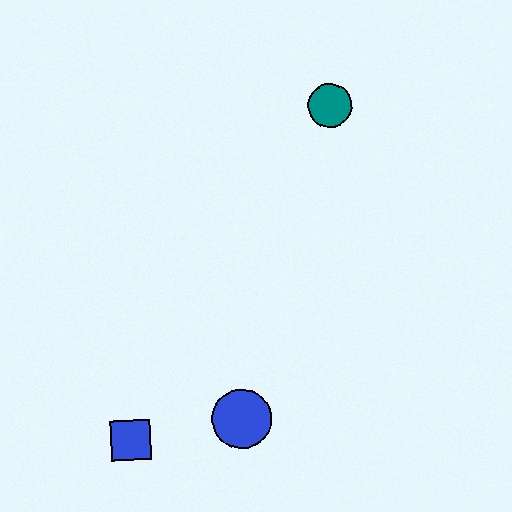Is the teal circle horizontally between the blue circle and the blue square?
No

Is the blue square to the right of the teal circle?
No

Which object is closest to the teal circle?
The blue circle is closest to the teal circle.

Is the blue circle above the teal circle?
No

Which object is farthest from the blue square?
The teal circle is farthest from the blue square.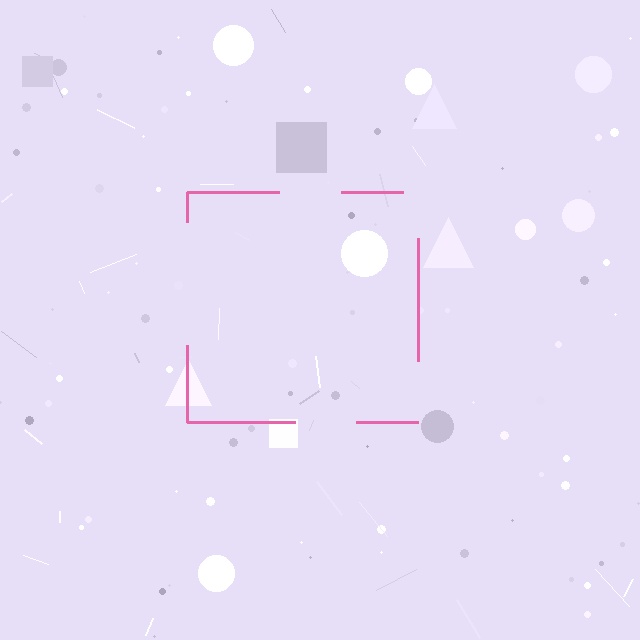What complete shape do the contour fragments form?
The contour fragments form a square.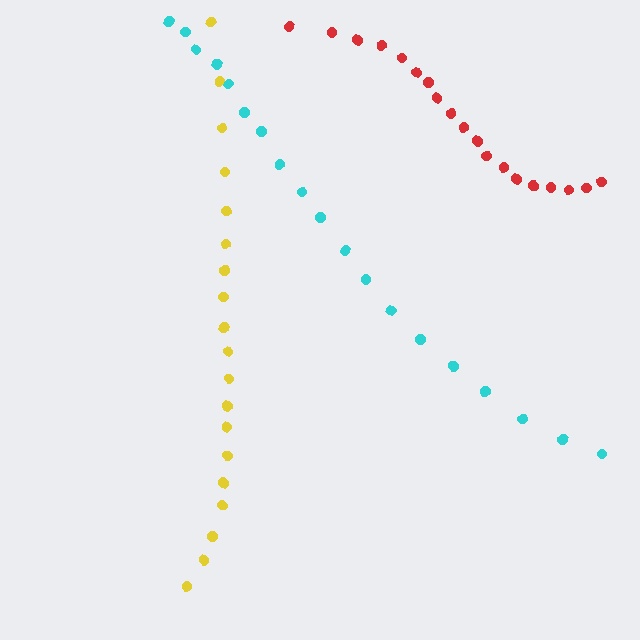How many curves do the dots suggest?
There are 3 distinct paths.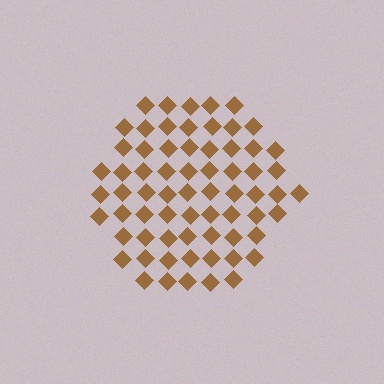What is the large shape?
The large shape is a hexagon.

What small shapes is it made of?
It is made of small diamonds.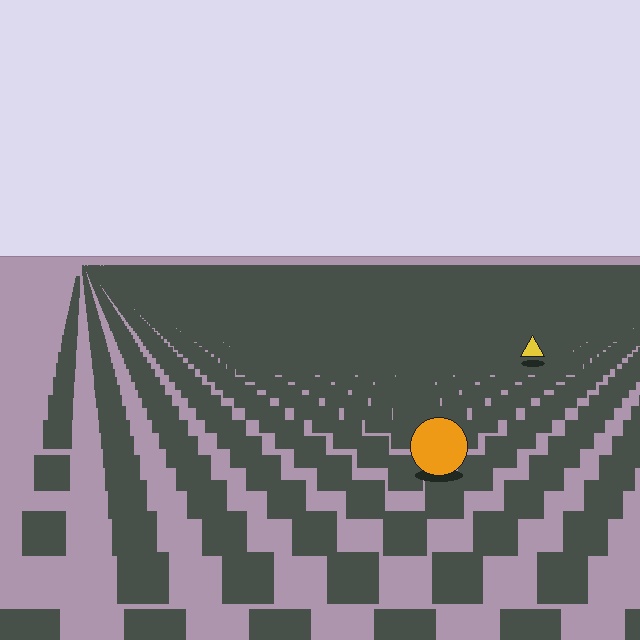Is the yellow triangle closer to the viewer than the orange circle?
No. The orange circle is closer — you can tell from the texture gradient: the ground texture is coarser near it.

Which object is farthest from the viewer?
The yellow triangle is farthest from the viewer. It appears smaller and the ground texture around it is denser.